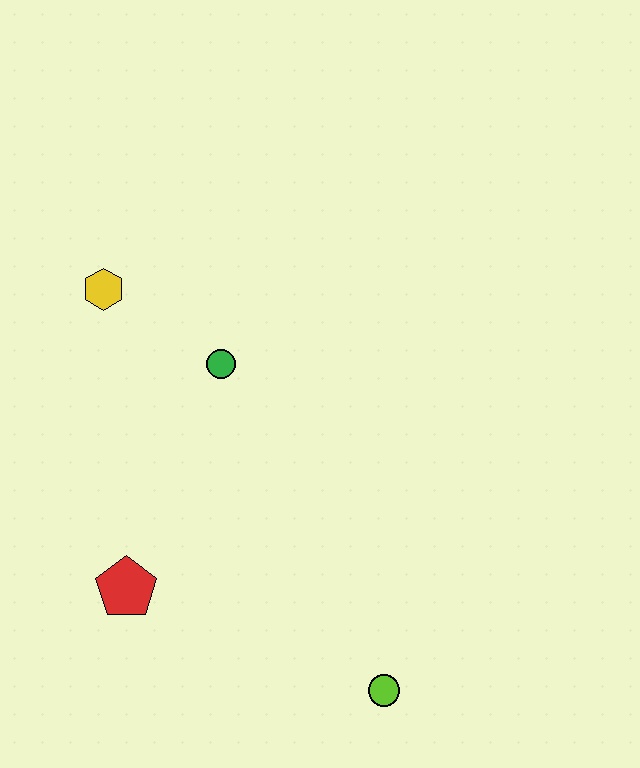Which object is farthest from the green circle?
The lime circle is farthest from the green circle.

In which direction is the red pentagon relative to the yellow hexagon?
The red pentagon is below the yellow hexagon.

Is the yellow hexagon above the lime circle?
Yes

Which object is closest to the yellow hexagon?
The green circle is closest to the yellow hexagon.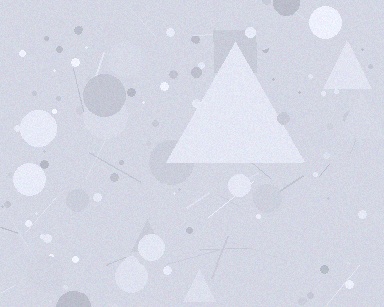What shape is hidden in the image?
A triangle is hidden in the image.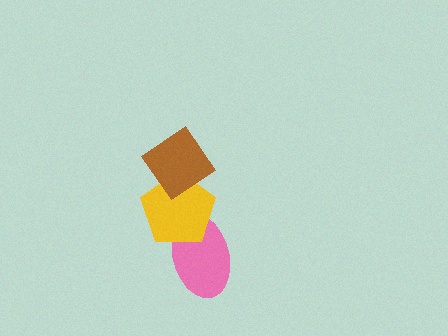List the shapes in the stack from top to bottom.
From top to bottom: the brown diamond, the yellow pentagon, the pink ellipse.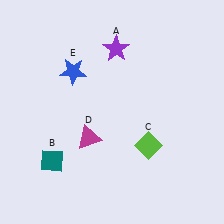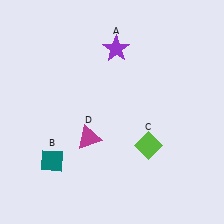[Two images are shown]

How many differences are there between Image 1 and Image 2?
There is 1 difference between the two images.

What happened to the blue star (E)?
The blue star (E) was removed in Image 2. It was in the top-left area of Image 1.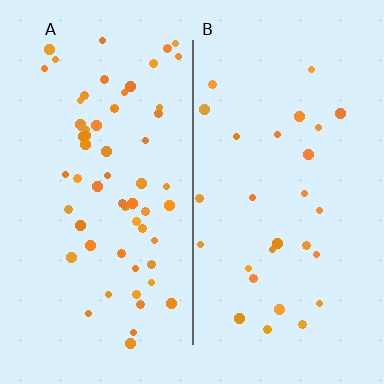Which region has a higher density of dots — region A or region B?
A (the left).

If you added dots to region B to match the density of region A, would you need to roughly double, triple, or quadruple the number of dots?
Approximately double.